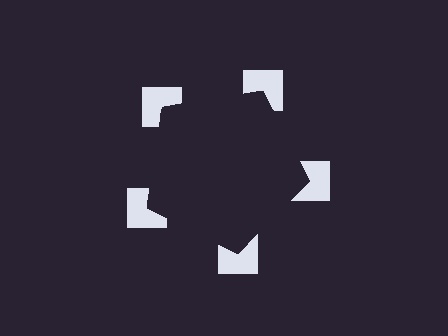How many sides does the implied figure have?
5 sides.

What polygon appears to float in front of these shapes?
An illusory pentagon — its edges are inferred from the aligned wedge cuts in the notched squares, not physically drawn.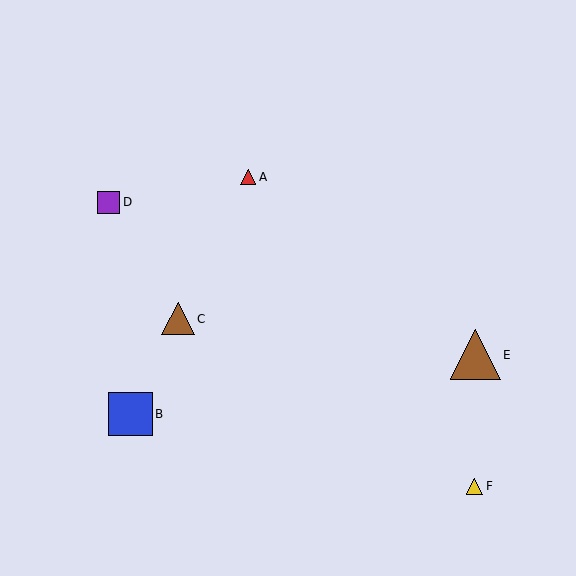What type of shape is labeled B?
Shape B is a blue square.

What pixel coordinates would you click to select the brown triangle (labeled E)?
Click at (475, 355) to select the brown triangle E.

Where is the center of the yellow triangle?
The center of the yellow triangle is at (475, 486).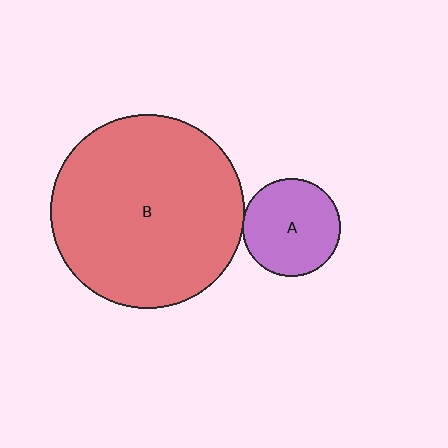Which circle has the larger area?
Circle B (red).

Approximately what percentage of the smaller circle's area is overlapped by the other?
Approximately 5%.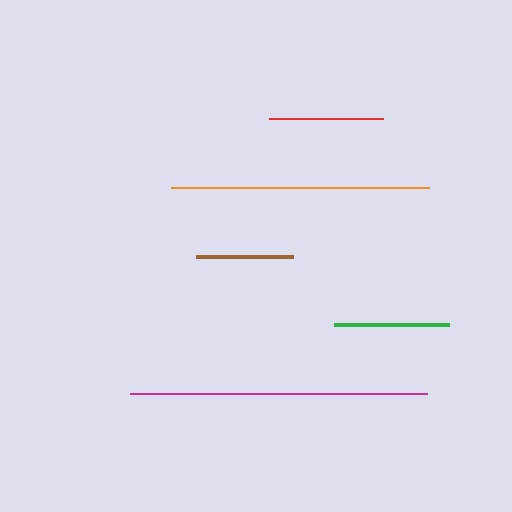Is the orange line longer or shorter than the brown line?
The orange line is longer than the brown line.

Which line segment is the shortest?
The brown line is the shortest at approximately 97 pixels.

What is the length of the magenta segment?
The magenta segment is approximately 297 pixels long.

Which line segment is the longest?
The magenta line is the longest at approximately 297 pixels.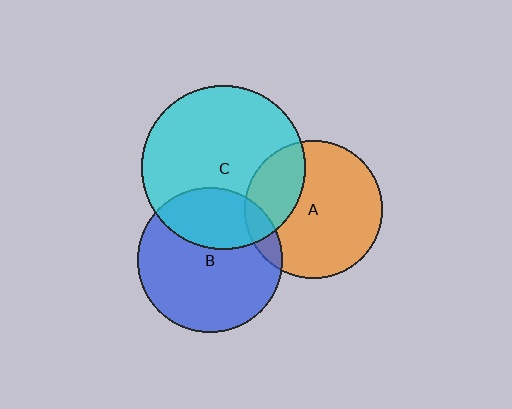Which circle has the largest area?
Circle C (cyan).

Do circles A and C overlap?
Yes.